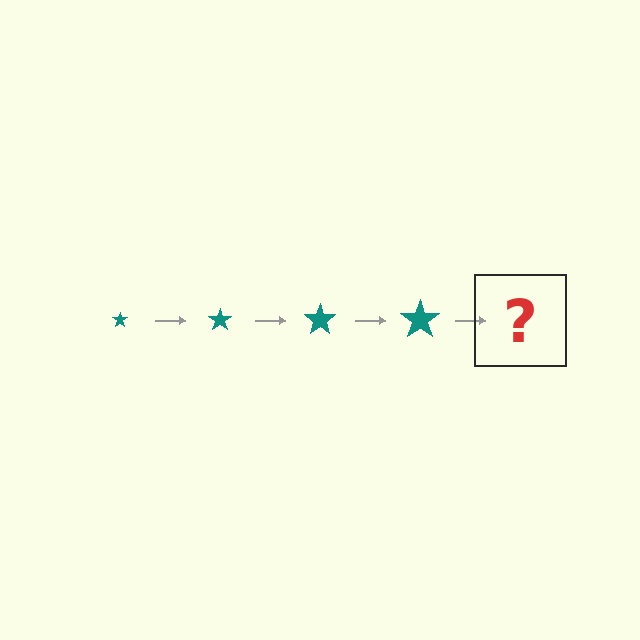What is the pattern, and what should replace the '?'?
The pattern is that the star gets progressively larger each step. The '?' should be a teal star, larger than the previous one.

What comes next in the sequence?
The next element should be a teal star, larger than the previous one.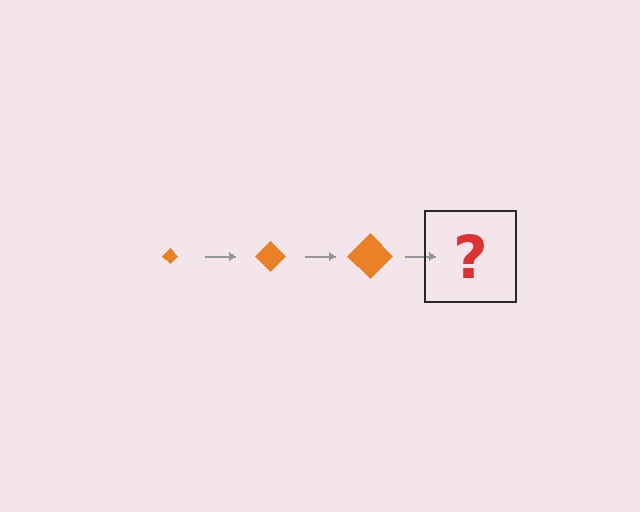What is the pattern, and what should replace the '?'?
The pattern is that the diamond gets progressively larger each step. The '?' should be an orange diamond, larger than the previous one.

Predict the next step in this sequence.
The next step is an orange diamond, larger than the previous one.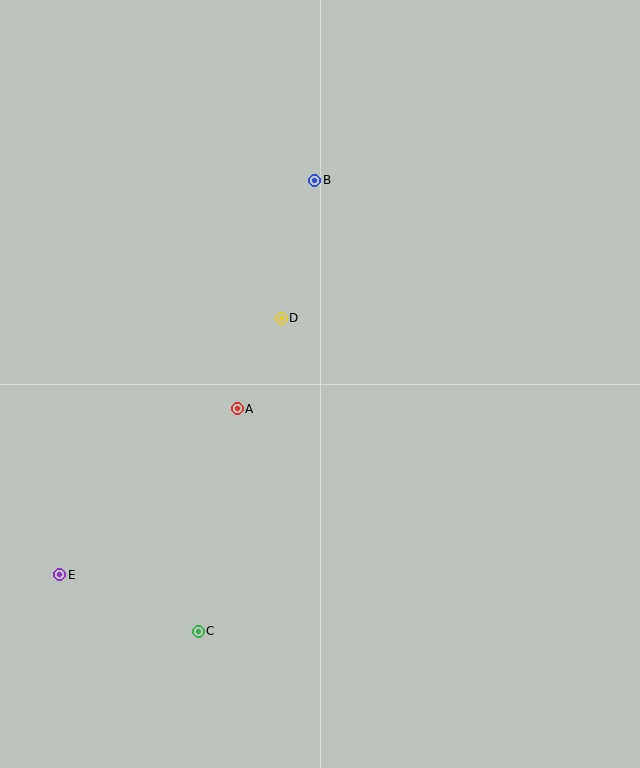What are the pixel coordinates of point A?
Point A is at (237, 409).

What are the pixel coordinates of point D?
Point D is at (281, 318).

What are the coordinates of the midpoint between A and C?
The midpoint between A and C is at (218, 520).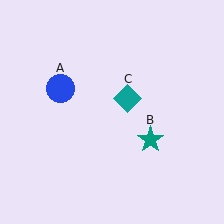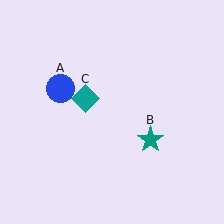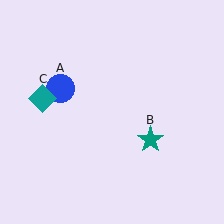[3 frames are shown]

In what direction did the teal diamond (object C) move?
The teal diamond (object C) moved left.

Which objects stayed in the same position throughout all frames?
Blue circle (object A) and teal star (object B) remained stationary.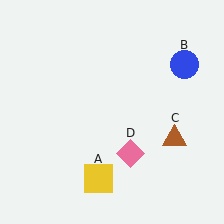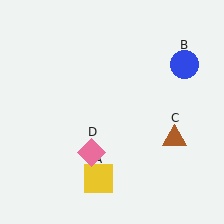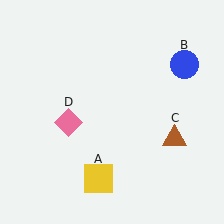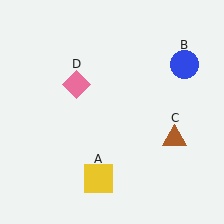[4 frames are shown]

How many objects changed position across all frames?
1 object changed position: pink diamond (object D).